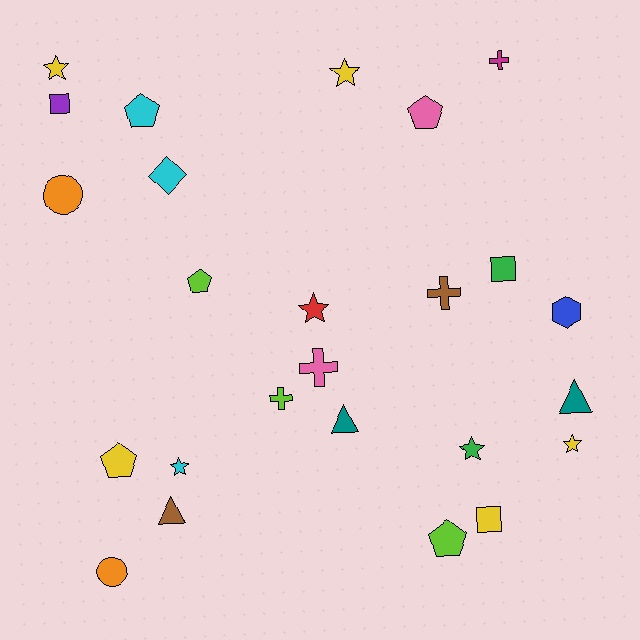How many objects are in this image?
There are 25 objects.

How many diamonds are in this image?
There is 1 diamond.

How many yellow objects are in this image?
There are 5 yellow objects.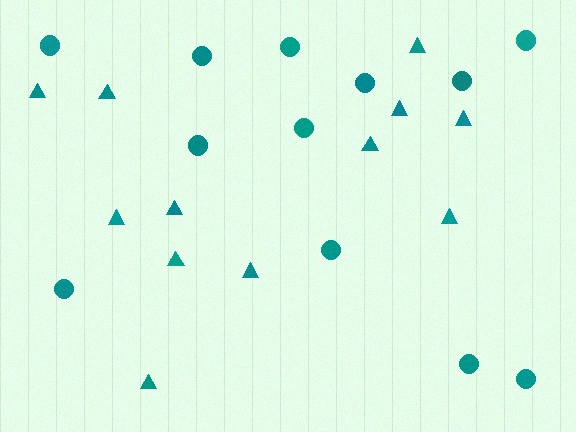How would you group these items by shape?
There are 2 groups: one group of circles (12) and one group of triangles (12).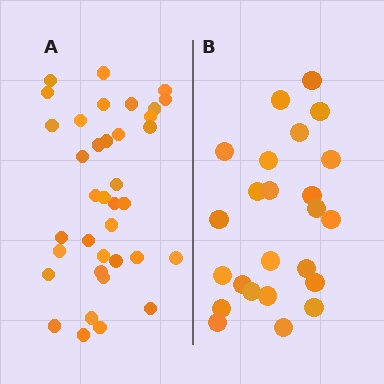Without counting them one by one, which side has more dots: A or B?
Region A (the left region) has more dots.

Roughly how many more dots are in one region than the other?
Region A has approximately 15 more dots than region B.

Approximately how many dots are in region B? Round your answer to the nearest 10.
About 20 dots. (The exact count is 24, which rounds to 20.)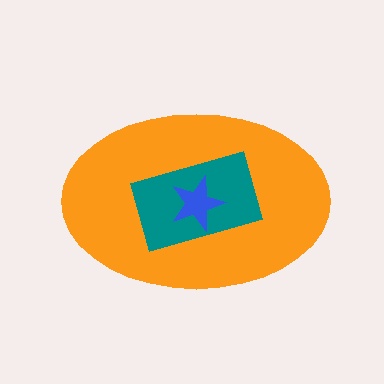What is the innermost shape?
The blue star.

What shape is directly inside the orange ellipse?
The teal rectangle.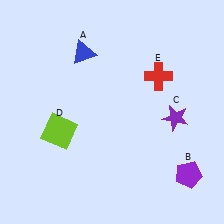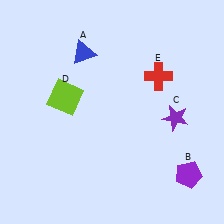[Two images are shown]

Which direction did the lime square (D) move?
The lime square (D) moved up.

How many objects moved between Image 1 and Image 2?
1 object moved between the two images.